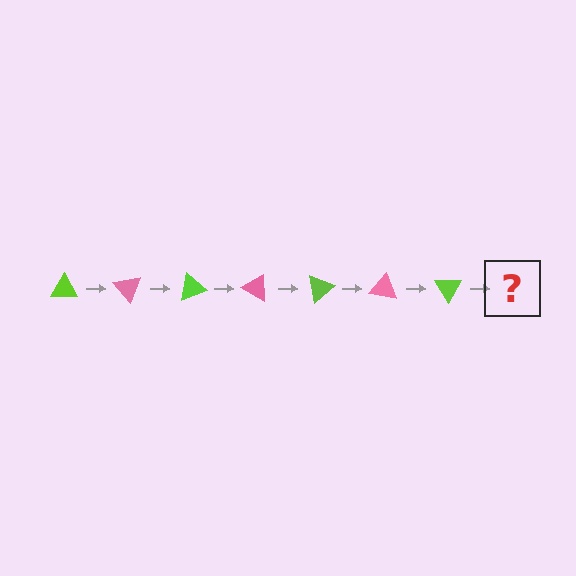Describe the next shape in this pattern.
It should be a pink triangle, rotated 350 degrees from the start.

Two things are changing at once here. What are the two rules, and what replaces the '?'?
The two rules are that it rotates 50 degrees each step and the color cycles through lime and pink. The '?' should be a pink triangle, rotated 350 degrees from the start.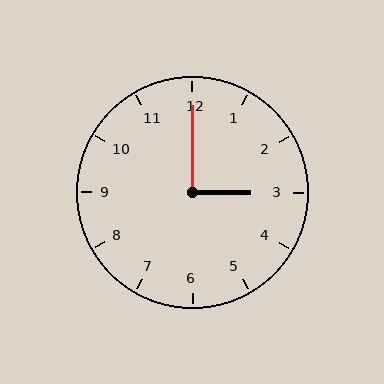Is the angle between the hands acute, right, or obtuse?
It is right.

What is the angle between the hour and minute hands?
Approximately 90 degrees.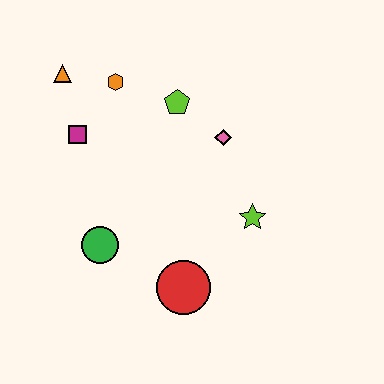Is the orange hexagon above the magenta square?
Yes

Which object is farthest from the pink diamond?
The orange triangle is farthest from the pink diamond.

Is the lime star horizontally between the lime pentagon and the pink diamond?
No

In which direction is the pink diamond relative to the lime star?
The pink diamond is above the lime star.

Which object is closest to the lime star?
The pink diamond is closest to the lime star.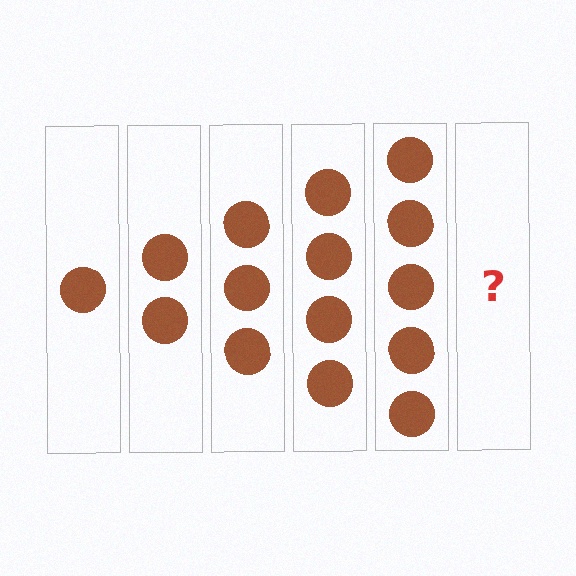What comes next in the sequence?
The next element should be 6 circles.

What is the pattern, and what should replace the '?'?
The pattern is that each step adds one more circle. The '?' should be 6 circles.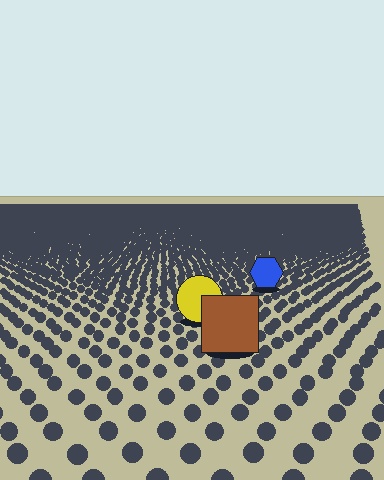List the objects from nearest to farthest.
From nearest to farthest: the brown square, the yellow circle, the blue hexagon.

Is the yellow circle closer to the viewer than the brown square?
No. The brown square is closer — you can tell from the texture gradient: the ground texture is coarser near it.